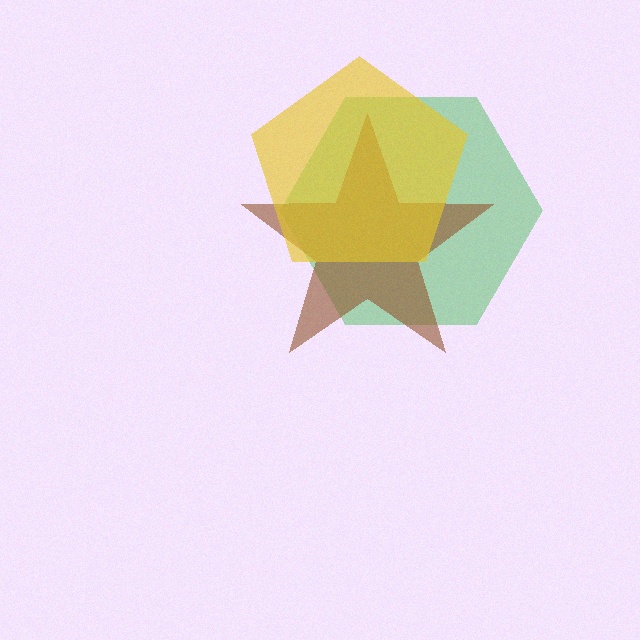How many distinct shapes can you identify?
There are 3 distinct shapes: a green hexagon, a brown star, a yellow pentagon.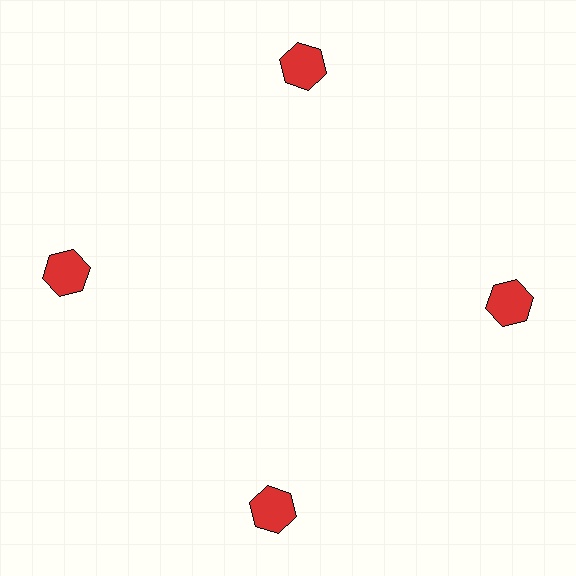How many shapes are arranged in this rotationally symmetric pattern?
There are 4 shapes, arranged in 4 groups of 1.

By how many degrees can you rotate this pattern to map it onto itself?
The pattern maps onto itself every 90 degrees of rotation.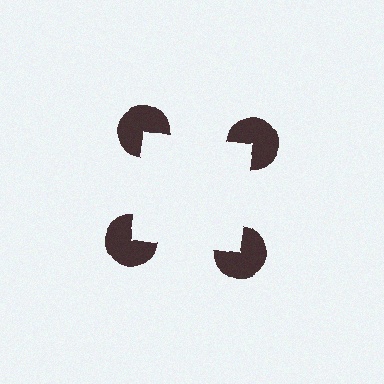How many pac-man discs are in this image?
There are 4 — one at each vertex of the illusory square.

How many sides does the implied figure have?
4 sides.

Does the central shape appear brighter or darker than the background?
It typically appears slightly brighter than the background, even though no actual brightness change is drawn.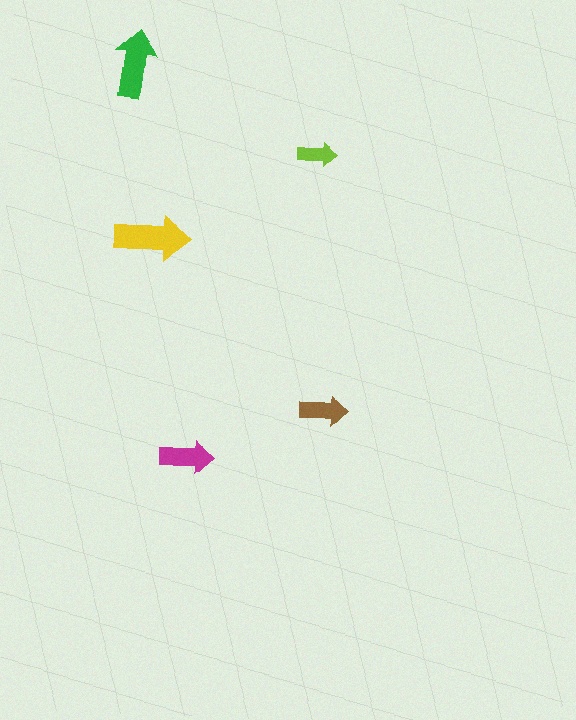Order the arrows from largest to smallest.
the yellow one, the green one, the magenta one, the brown one, the lime one.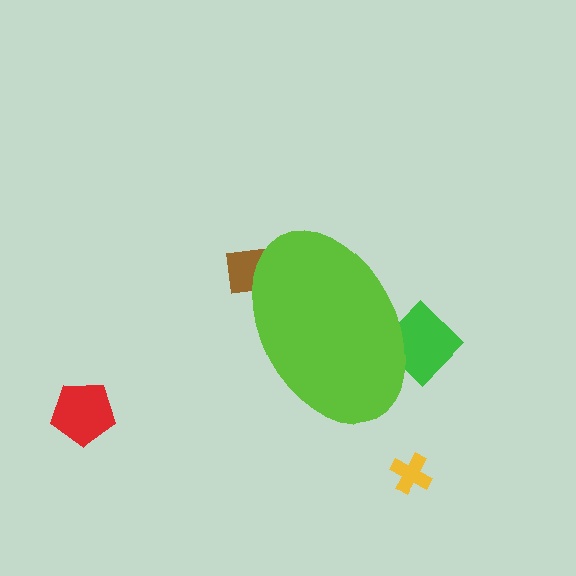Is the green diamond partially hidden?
Yes, the green diamond is partially hidden behind the lime ellipse.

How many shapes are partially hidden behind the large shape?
2 shapes are partially hidden.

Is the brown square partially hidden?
Yes, the brown square is partially hidden behind the lime ellipse.